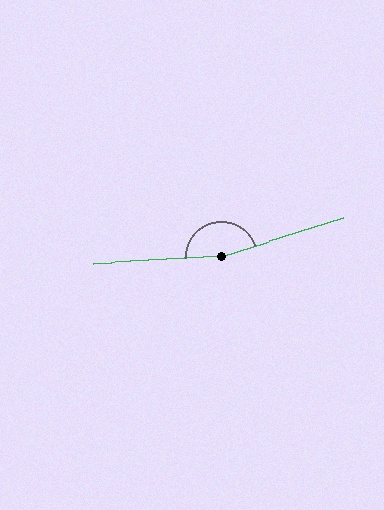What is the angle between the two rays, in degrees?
Approximately 165 degrees.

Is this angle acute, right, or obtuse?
It is obtuse.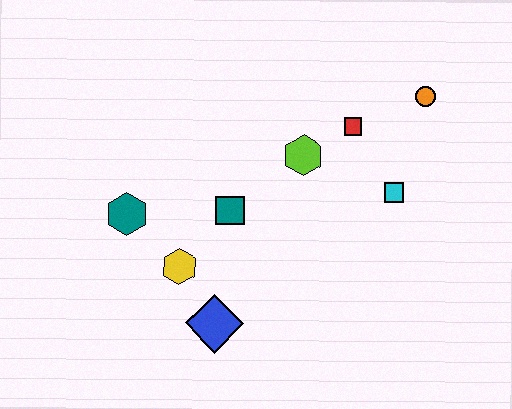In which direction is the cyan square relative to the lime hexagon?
The cyan square is to the right of the lime hexagon.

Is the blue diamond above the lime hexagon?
No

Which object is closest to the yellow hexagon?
The blue diamond is closest to the yellow hexagon.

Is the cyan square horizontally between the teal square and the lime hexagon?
No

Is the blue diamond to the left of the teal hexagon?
No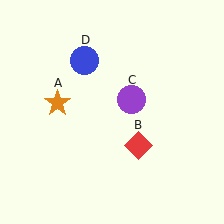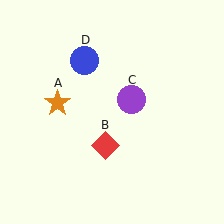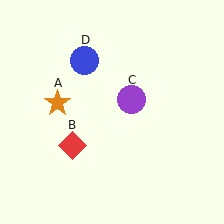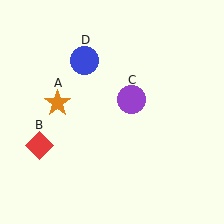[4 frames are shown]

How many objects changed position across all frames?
1 object changed position: red diamond (object B).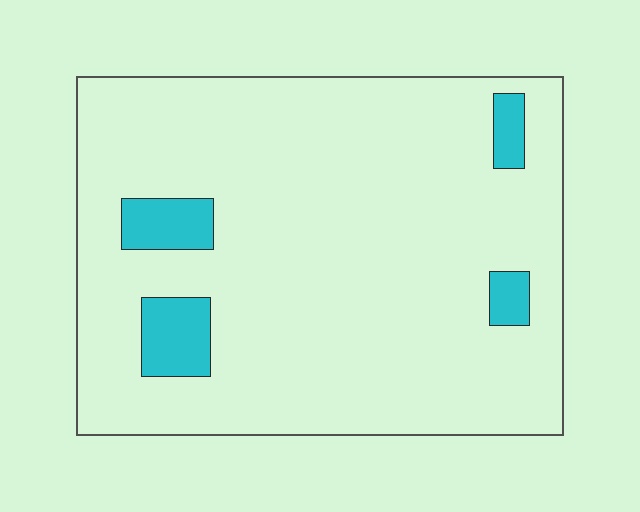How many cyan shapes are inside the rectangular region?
4.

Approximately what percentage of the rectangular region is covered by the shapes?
Approximately 10%.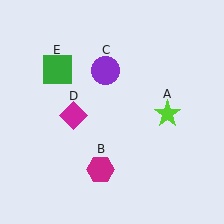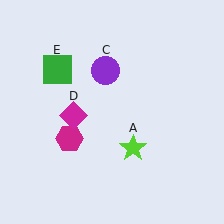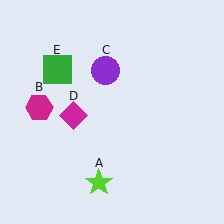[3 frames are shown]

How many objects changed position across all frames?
2 objects changed position: lime star (object A), magenta hexagon (object B).